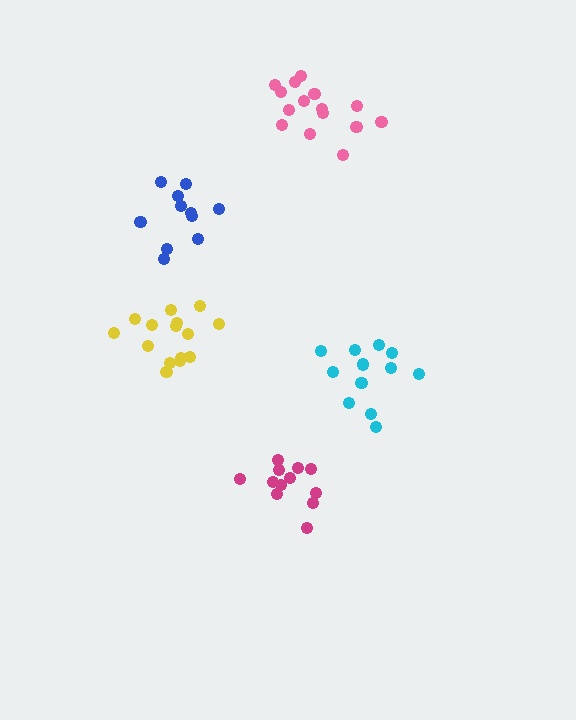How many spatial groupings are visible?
There are 5 spatial groupings.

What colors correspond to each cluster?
The clusters are colored: cyan, magenta, pink, yellow, blue.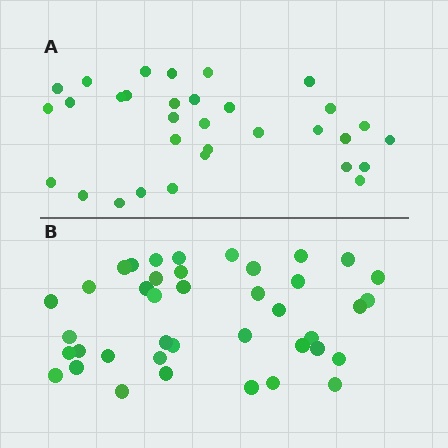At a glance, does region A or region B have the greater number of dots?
Region B (the bottom region) has more dots.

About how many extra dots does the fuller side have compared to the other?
Region B has roughly 8 or so more dots than region A.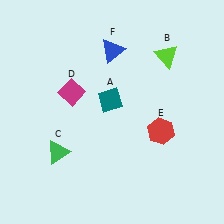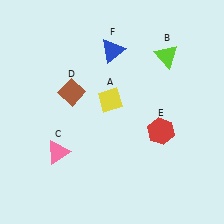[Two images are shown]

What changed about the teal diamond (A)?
In Image 1, A is teal. In Image 2, it changed to yellow.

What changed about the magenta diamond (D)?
In Image 1, D is magenta. In Image 2, it changed to brown.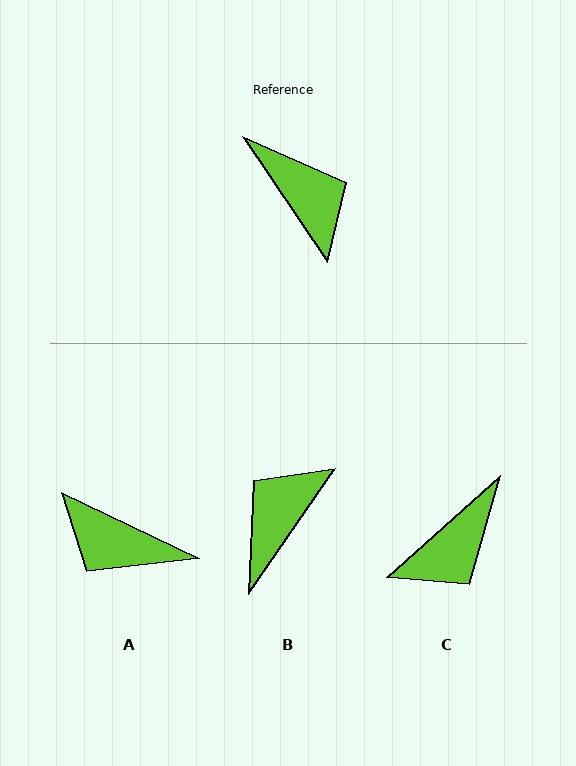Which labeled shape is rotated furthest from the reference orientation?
A, about 150 degrees away.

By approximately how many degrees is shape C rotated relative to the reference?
Approximately 82 degrees clockwise.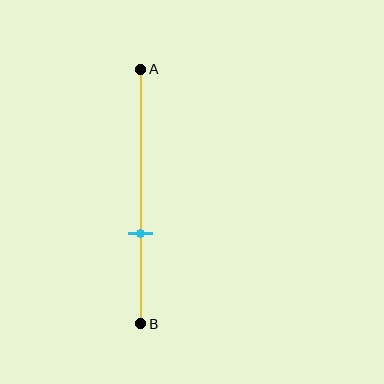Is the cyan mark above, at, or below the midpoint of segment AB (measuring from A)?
The cyan mark is below the midpoint of segment AB.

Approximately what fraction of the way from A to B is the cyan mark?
The cyan mark is approximately 65% of the way from A to B.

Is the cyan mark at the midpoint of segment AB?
No, the mark is at about 65% from A, not at the 50% midpoint.